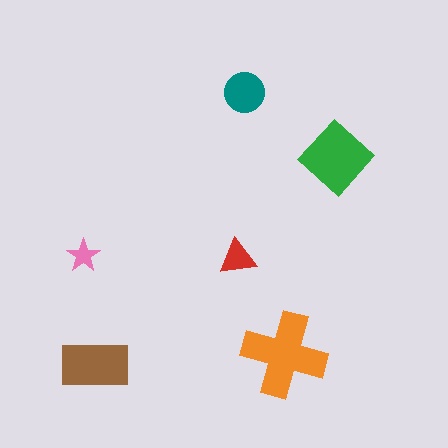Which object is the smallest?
The pink star.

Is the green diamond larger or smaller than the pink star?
Larger.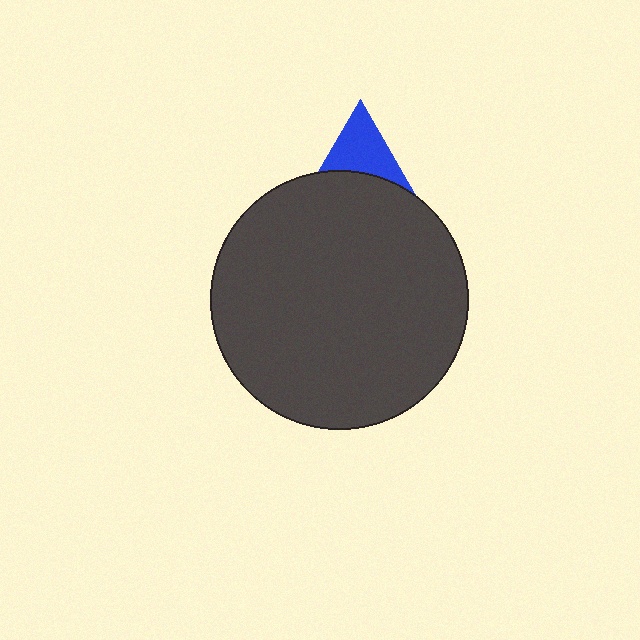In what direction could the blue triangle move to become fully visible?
The blue triangle could move up. That would shift it out from behind the dark gray circle entirely.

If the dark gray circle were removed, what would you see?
You would see the complete blue triangle.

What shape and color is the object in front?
The object in front is a dark gray circle.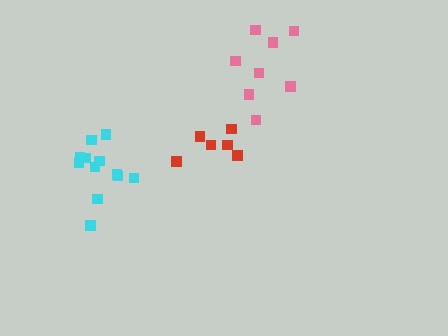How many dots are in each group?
Group 1: 6 dots, Group 2: 12 dots, Group 3: 8 dots (26 total).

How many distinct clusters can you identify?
There are 3 distinct clusters.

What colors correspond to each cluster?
The clusters are colored: red, cyan, pink.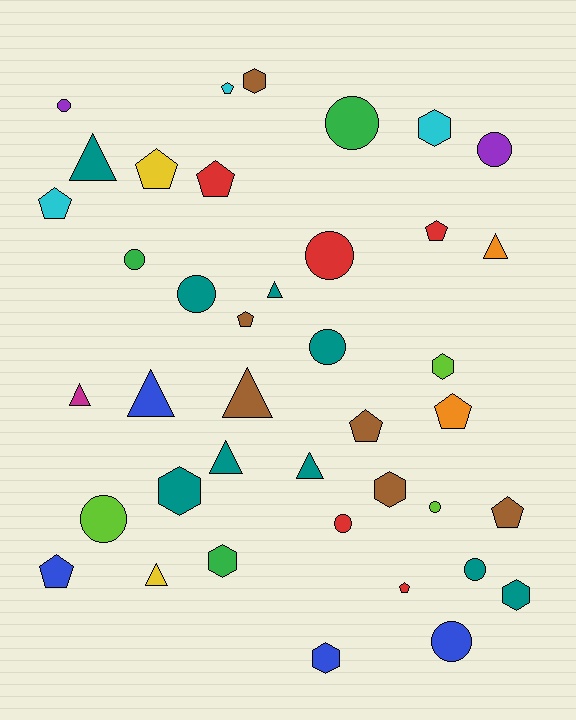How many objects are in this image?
There are 40 objects.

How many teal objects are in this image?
There are 9 teal objects.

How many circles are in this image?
There are 12 circles.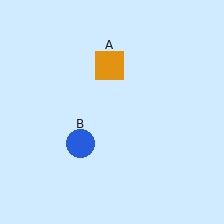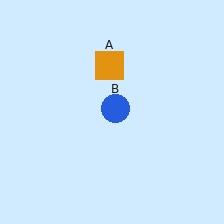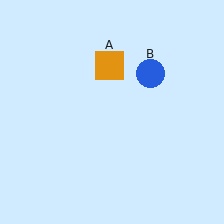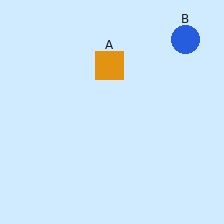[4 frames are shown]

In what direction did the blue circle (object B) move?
The blue circle (object B) moved up and to the right.